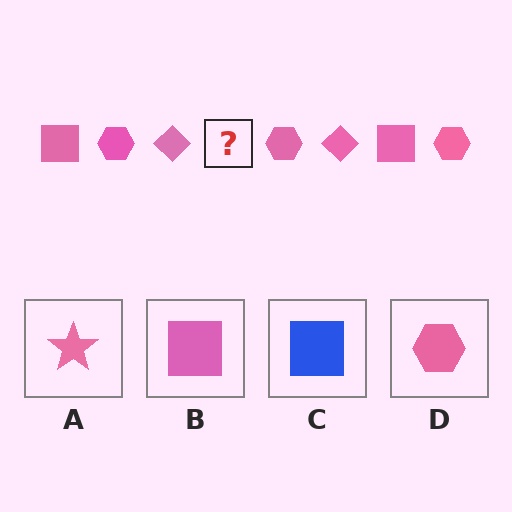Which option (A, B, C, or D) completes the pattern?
B.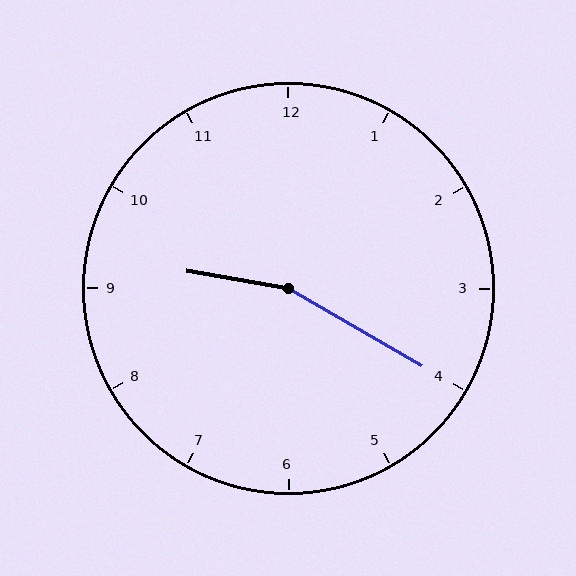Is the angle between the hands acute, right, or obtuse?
It is obtuse.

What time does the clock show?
9:20.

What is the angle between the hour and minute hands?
Approximately 160 degrees.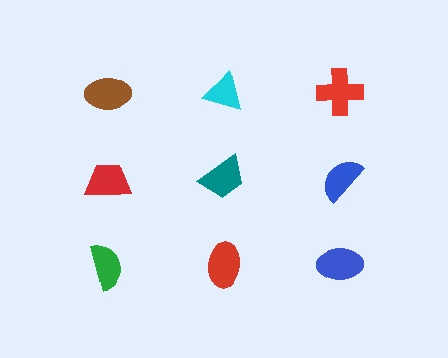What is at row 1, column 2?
A cyan triangle.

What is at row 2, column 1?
A red trapezoid.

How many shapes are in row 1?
3 shapes.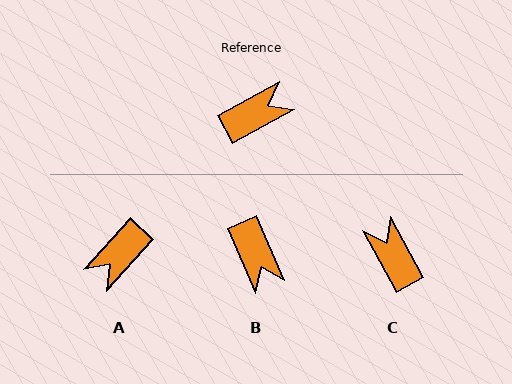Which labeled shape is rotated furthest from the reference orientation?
A, about 160 degrees away.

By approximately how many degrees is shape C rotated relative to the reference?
Approximately 90 degrees counter-clockwise.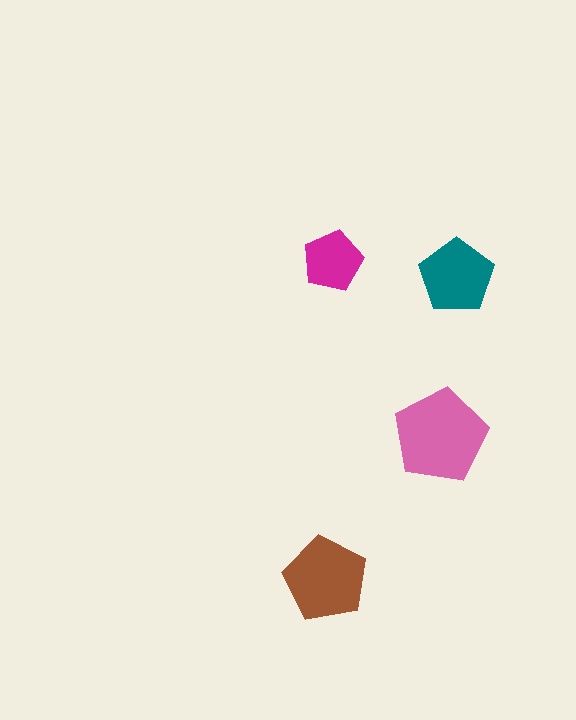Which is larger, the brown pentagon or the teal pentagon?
The brown one.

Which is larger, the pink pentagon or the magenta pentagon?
The pink one.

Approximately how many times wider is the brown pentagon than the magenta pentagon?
About 1.5 times wider.